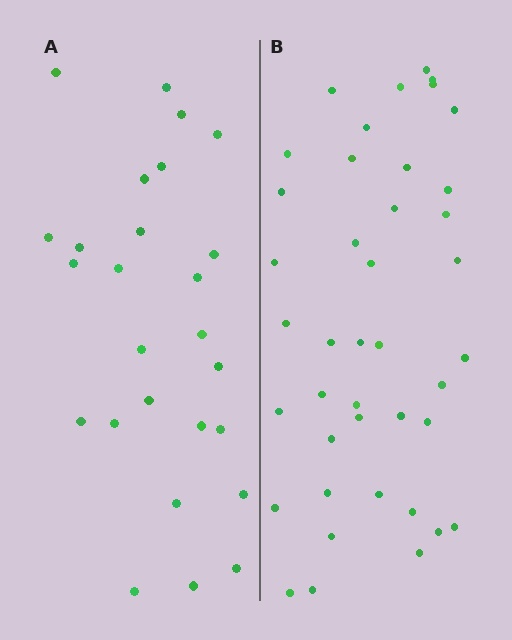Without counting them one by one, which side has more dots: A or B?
Region B (the right region) has more dots.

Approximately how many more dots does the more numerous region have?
Region B has approximately 15 more dots than region A.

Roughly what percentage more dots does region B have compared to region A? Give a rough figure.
About 60% more.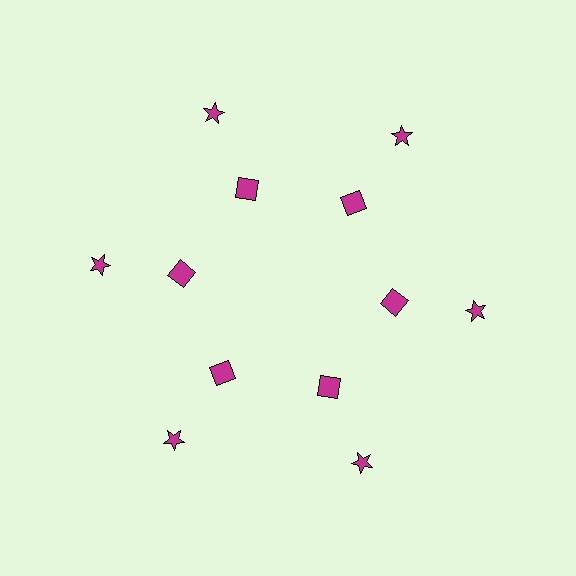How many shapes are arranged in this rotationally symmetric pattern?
There are 12 shapes, arranged in 6 groups of 2.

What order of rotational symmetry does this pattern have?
This pattern has 6-fold rotational symmetry.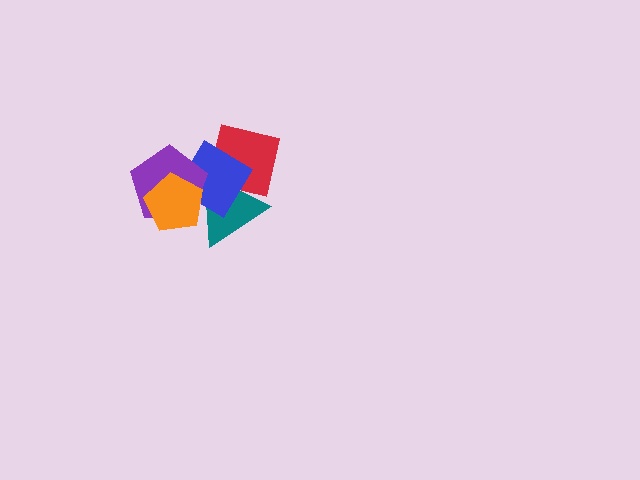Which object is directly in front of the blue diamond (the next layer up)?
The purple pentagon is directly in front of the blue diamond.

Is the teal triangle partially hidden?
Yes, it is partially covered by another shape.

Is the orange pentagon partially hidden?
No, no other shape covers it.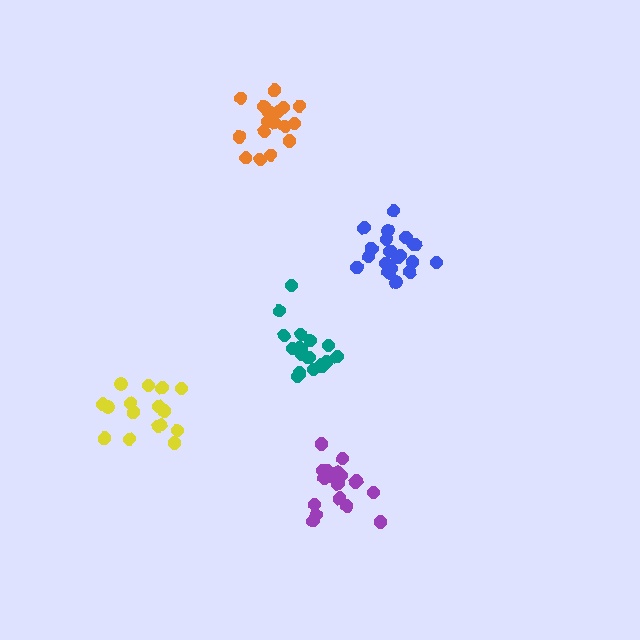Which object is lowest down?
The purple cluster is bottommost.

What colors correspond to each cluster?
The clusters are colored: blue, yellow, purple, orange, teal.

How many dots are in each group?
Group 1: 21 dots, Group 2: 16 dots, Group 3: 20 dots, Group 4: 18 dots, Group 5: 19 dots (94 total).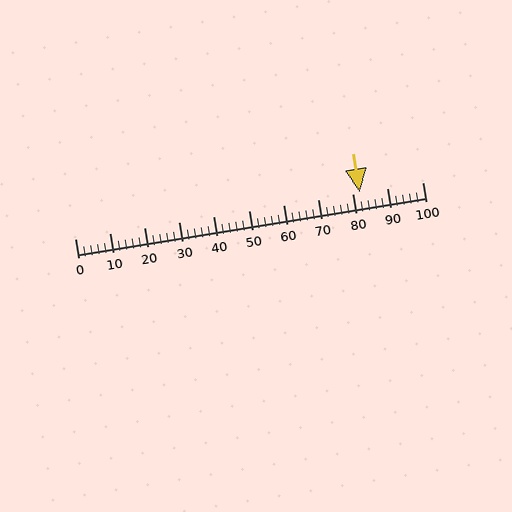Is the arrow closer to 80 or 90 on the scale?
The arrow is closer to 80.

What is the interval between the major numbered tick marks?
The major tick marks are spaced 10 units apart.